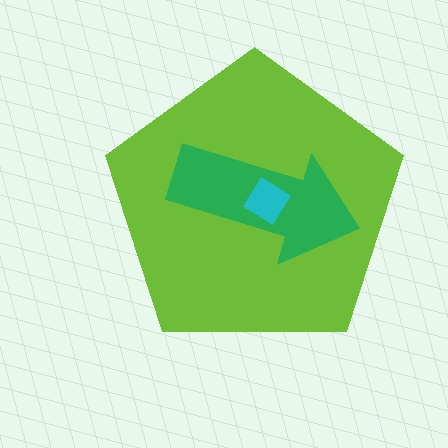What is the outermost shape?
The lime pentagon.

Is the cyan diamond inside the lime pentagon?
Yes.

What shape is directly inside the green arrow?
The cyan diamond.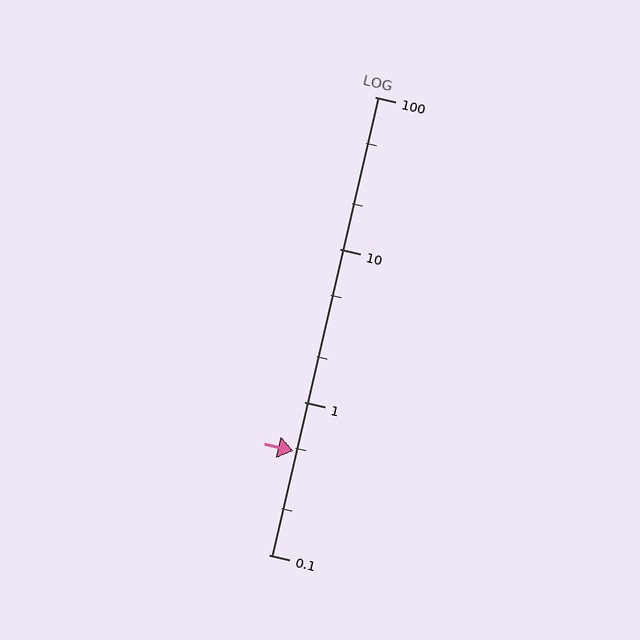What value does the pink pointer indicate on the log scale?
The pointer indicates approximately 0.48.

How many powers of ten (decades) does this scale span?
The scale spans 3 decades, from 0.1 to 100.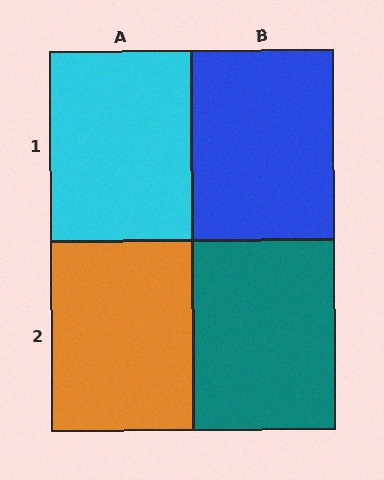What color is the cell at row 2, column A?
Orange.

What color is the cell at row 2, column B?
Teal.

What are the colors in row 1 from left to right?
Cyan, blue.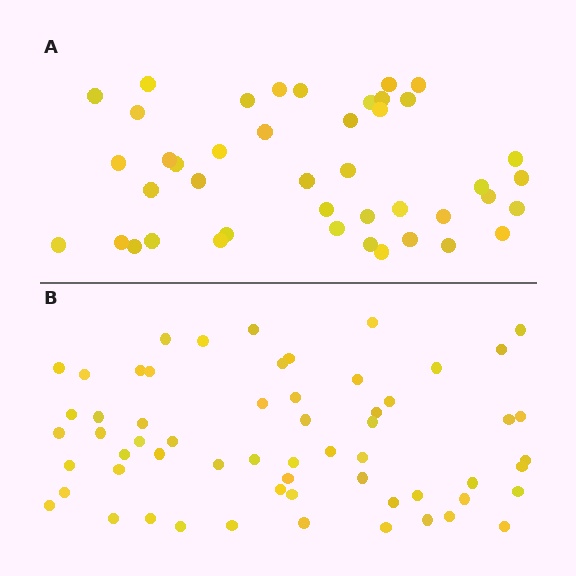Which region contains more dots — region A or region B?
Region B (the bottom region) has more dots.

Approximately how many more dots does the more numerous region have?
Region B has approximately 15 more dots than region A.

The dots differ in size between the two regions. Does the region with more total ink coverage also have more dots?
No. Region A has more total ink coverage because its dots are larger, but region B actually contains more individual dots. Total area can be misleading — the number of items is what matters here.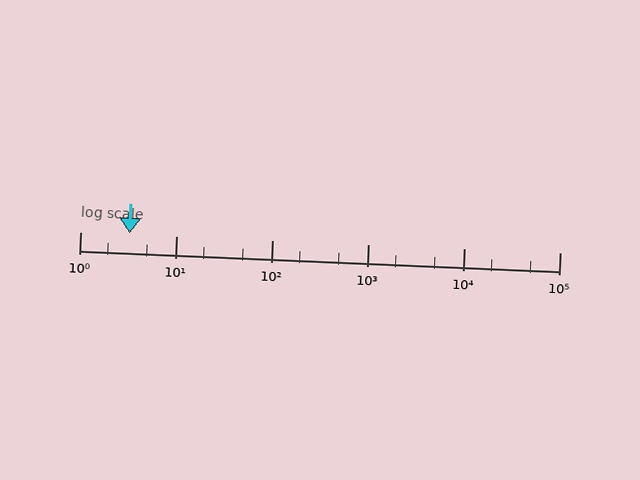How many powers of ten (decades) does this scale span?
The scale spans 5 decades, from 1 to 100000.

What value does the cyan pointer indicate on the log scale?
The pointer indicates approximately 3.3.